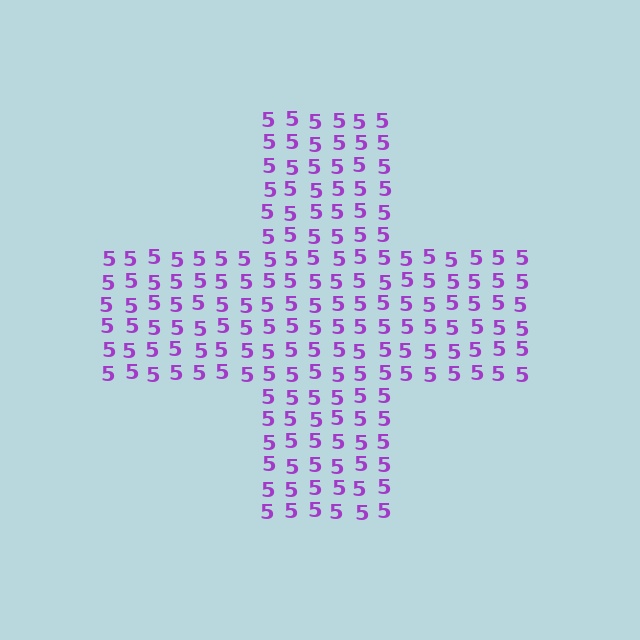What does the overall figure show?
The overall figure shows a cross.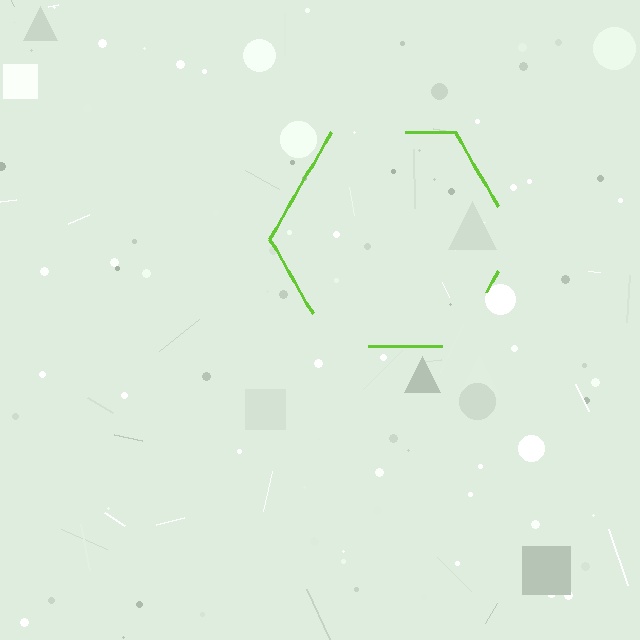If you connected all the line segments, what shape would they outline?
They would outline a hexagon.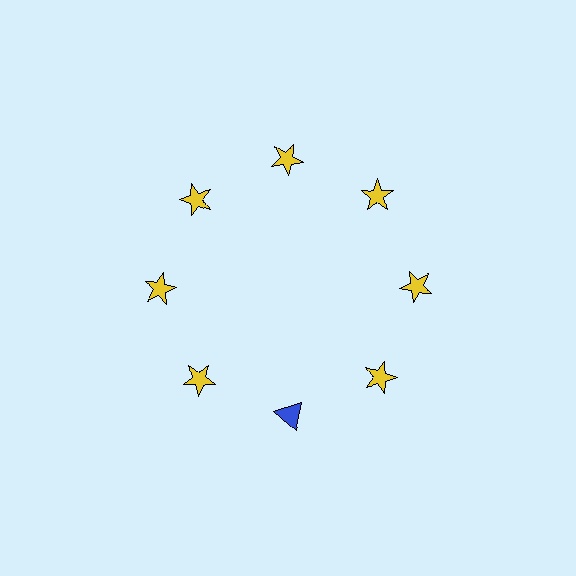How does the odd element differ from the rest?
It differs in both color (blue instead of yellow) and shape (triangle instead of star).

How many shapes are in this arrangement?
There are 8 shapes arranged in a ring pattern.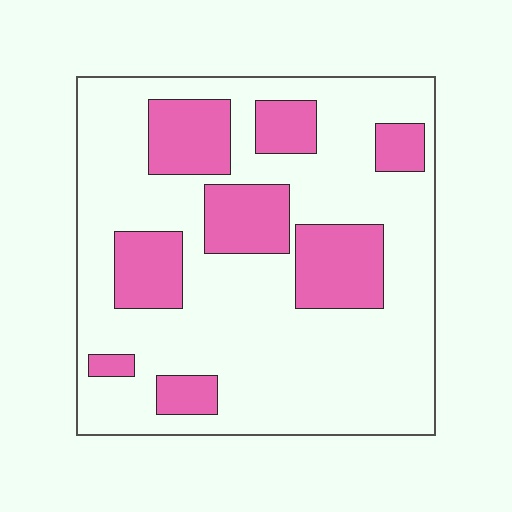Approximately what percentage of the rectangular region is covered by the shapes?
Approximately 25%.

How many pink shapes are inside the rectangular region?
8.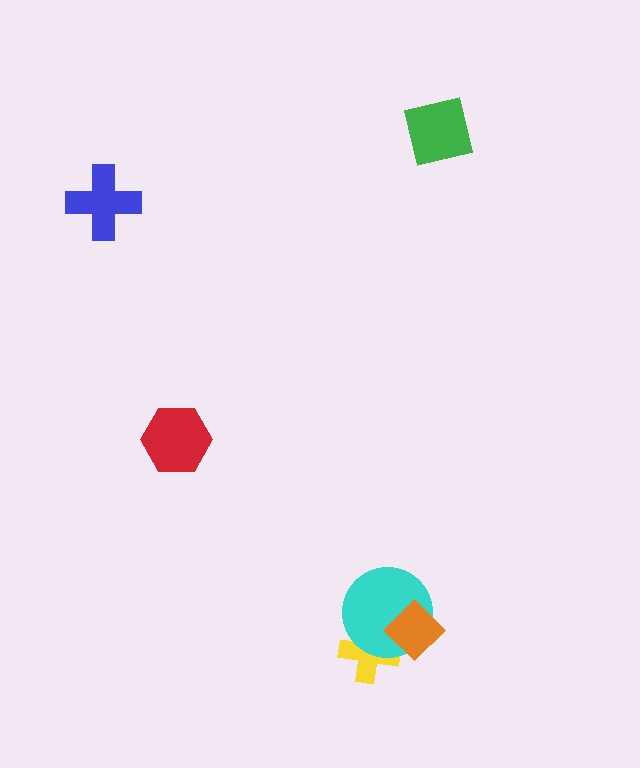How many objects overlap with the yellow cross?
2 objects overlap with the yellow cross.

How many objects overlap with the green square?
0 objects overlap with the green square.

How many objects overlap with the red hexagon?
0 objects overlap with the red hexagon.